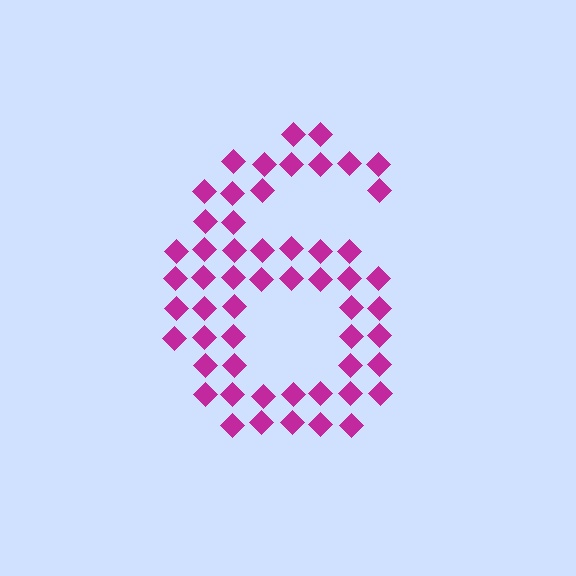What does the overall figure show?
The overall figure shows the digit 6.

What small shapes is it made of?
It is made of small diamonds.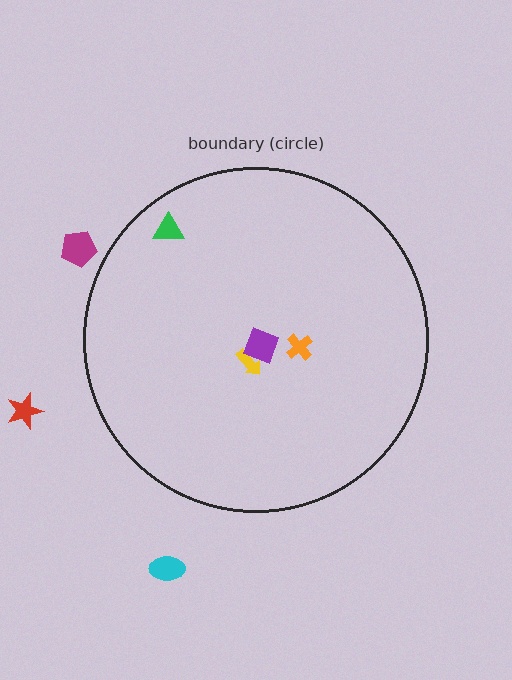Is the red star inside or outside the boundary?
Outside.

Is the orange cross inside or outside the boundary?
Inside.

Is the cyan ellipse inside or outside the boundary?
Outside.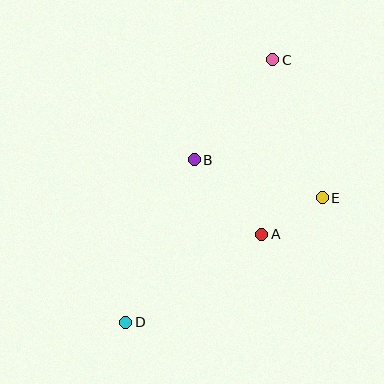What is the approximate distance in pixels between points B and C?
The distance between B and C is approximately 127 pixels.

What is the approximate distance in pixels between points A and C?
The distance between A and C is approximately 175 pixels.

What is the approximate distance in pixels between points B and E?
The distance between B and E is approximately 134 pixels.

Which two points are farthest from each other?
Points C and D are farthest from each other.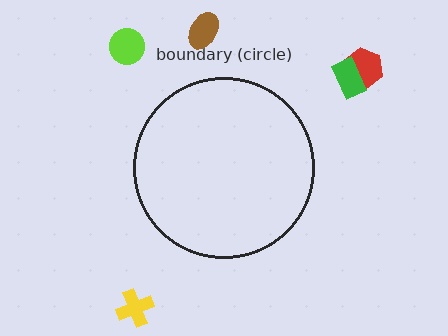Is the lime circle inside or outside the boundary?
Outside.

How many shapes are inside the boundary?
0 inside, 5 outside.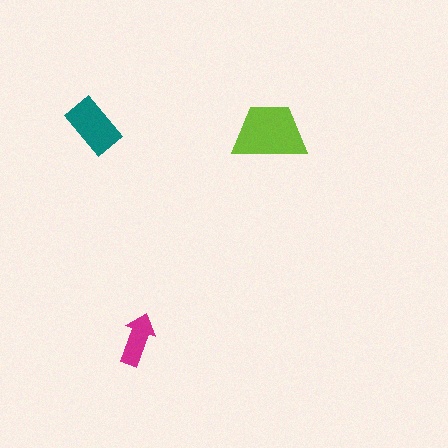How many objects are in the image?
There are 3 objects in the image.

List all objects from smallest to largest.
The magenta arrow, the teal rectangle, the lime trapezoid.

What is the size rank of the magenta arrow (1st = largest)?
3rd.